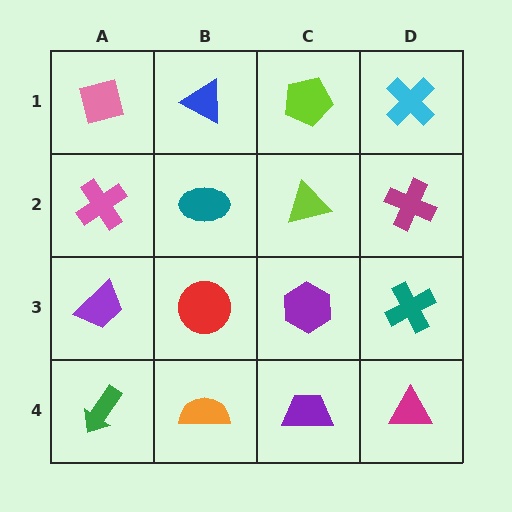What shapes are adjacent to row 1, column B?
A teal ellipse (row 2, column B), a pink diamond (row 1, column A), a lime pentagon (row 1, column C).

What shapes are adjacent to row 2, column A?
A pink diamond (row 1, column A), a purple trapezoid (row 3, column A), a teal ellipse (row 2, column B).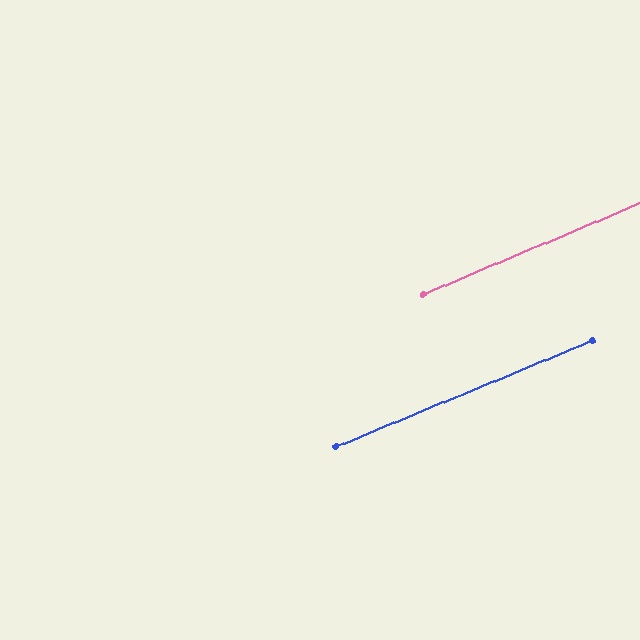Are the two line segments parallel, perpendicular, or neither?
Parallel — their directions differ by only 0.3°.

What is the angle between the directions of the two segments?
Approximately 0 degrees.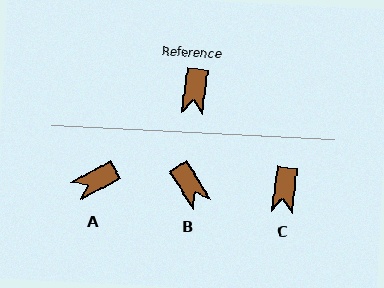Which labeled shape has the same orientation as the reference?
C.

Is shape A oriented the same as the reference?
No, it is off by about 55 degrees.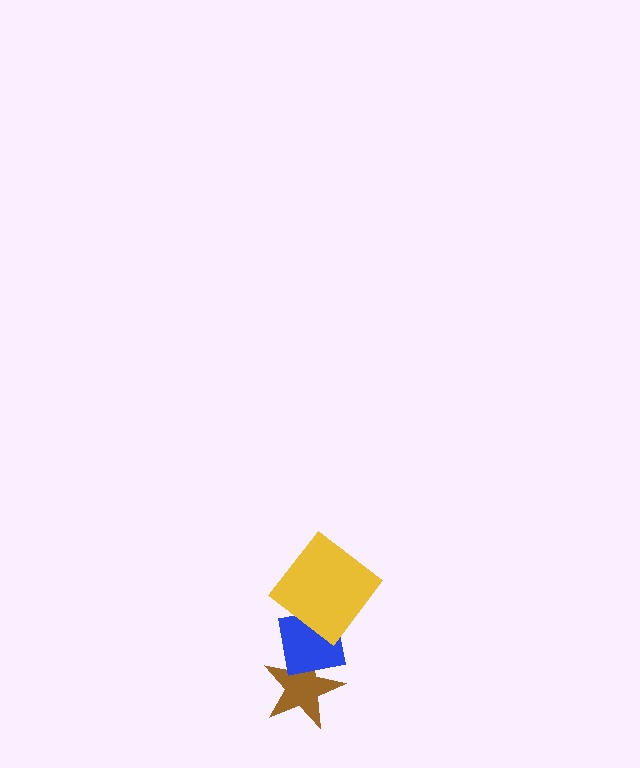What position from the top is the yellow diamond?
The yellow diamond is 1st from the top.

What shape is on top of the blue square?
The yellow diamond is on top of the blue square.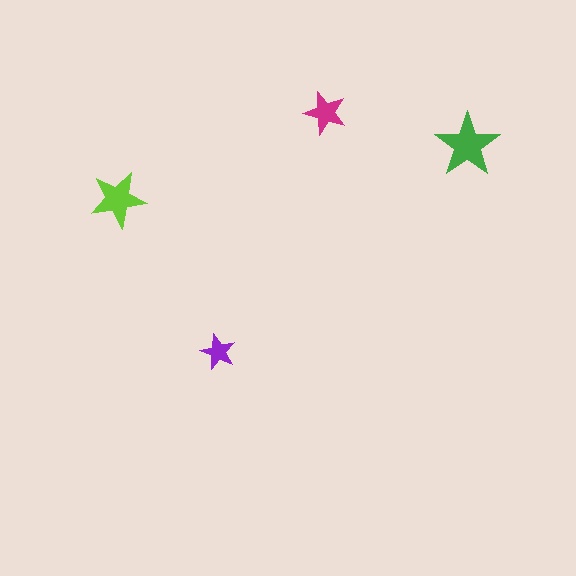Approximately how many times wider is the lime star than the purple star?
About 1.5 times wider.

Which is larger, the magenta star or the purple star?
The magenta one.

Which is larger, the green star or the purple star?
The green one.